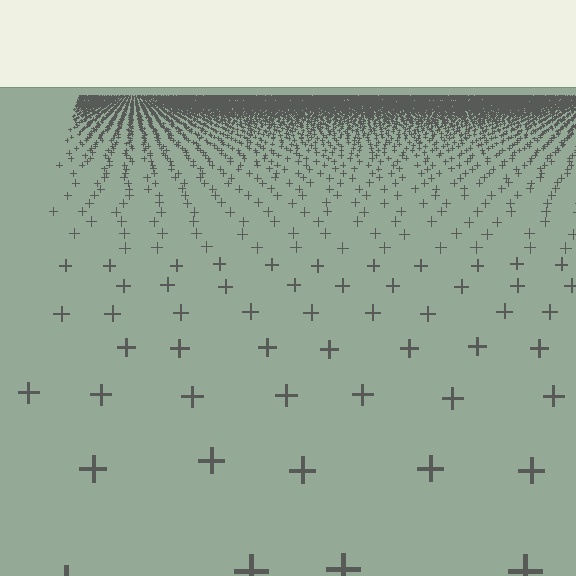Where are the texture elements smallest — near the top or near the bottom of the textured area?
Near the top.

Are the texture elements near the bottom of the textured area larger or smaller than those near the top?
Larger. Near the bottom, elements are closer to the viewer and appear at a bigger on-screen size.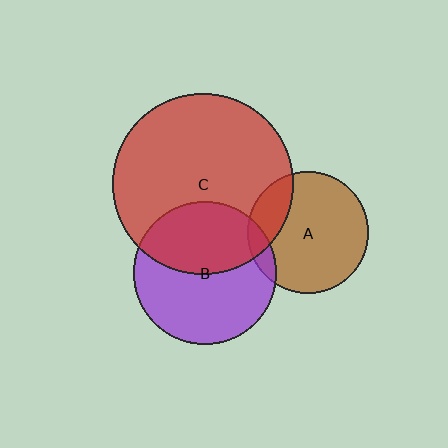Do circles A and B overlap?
Yes.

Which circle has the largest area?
Circle C (red).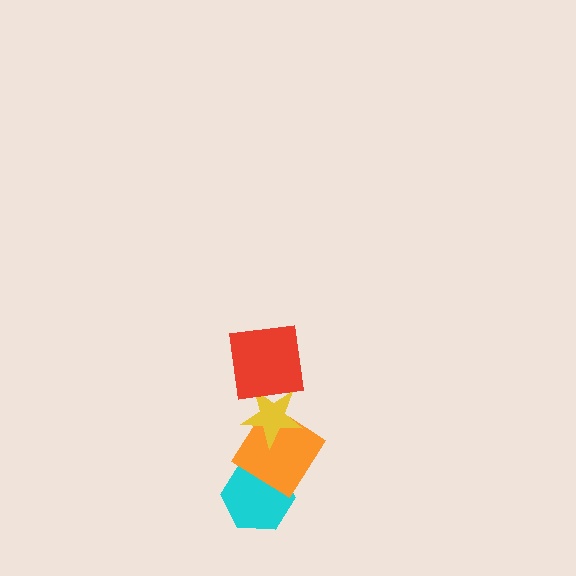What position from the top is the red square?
The red square is 1st from the top.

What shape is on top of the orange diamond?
The yellow star is on top of the orange diamond.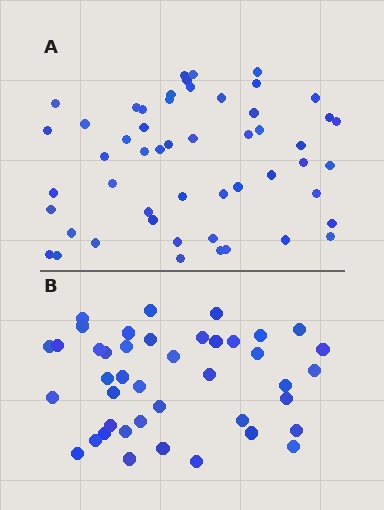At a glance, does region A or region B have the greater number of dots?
Region A (the top region) has more dots.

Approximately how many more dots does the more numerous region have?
Region A has roughly 10 or so more dots than region B.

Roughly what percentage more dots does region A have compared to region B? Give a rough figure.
About 25% more.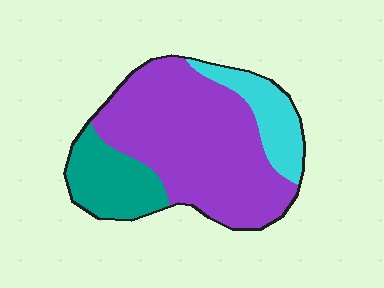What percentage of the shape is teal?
Teal takes up about one fifth (1/5) of the shape.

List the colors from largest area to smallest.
From largest to smallest: purple, teal, cyan.